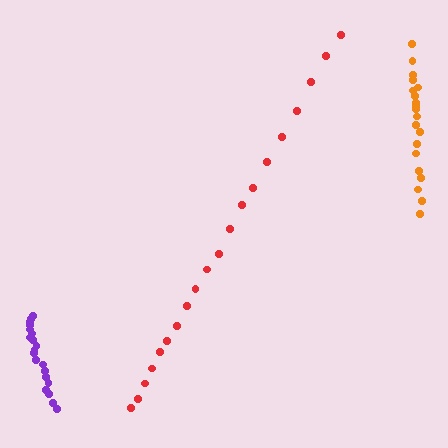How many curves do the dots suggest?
There are 3 distinct paths.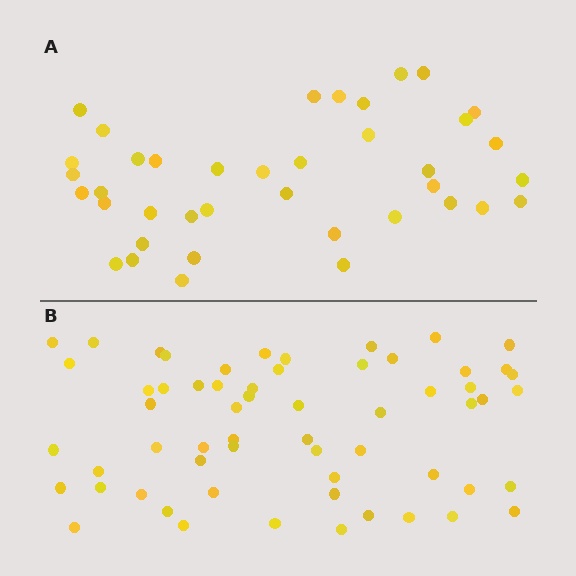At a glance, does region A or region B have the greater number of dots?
Region B (the bottom region) has more dots.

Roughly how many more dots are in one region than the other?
Region B has approximately 20 more dots than region A.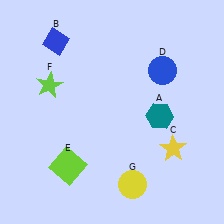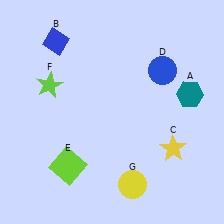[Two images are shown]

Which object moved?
The teal hexagon (A) moved right.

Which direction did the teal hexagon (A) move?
The teal hexagon (A) moved right.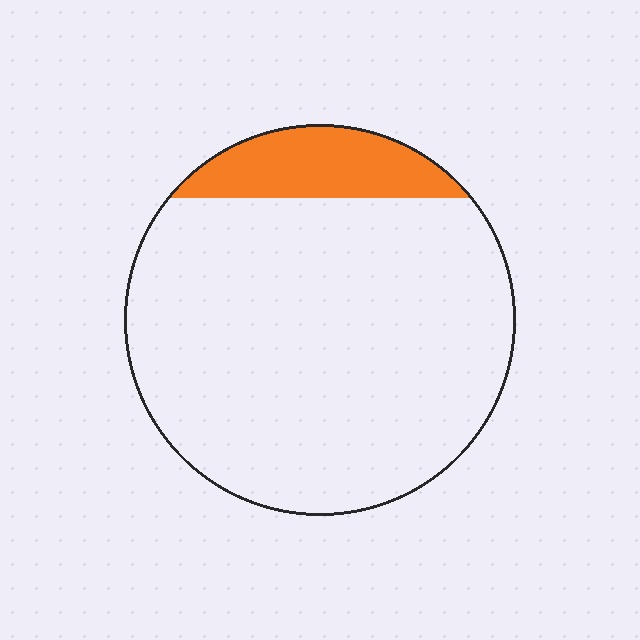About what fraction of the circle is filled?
About one eighth (1/8).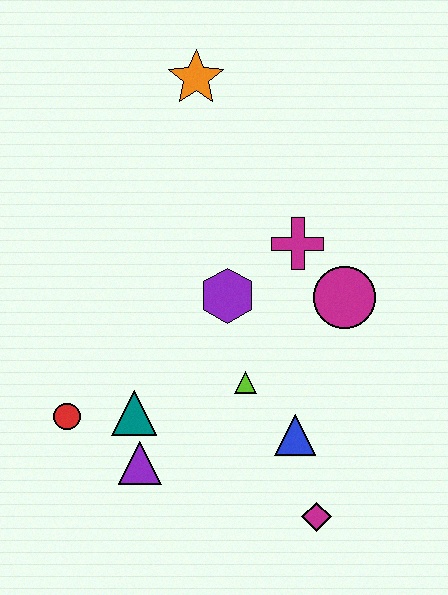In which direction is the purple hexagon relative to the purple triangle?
The purple hexagon is above the purple triangle.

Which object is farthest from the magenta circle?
The red circle is farthest from the magenta circle.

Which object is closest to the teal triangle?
The purple triangle is closest to the teal triangle.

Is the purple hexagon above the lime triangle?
Yes